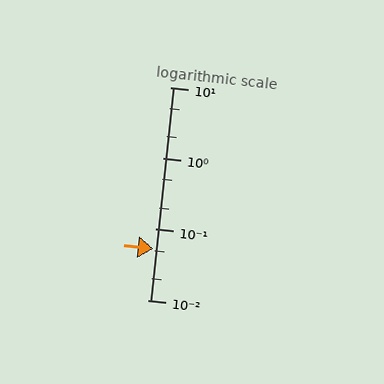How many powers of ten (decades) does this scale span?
The scale spans 3 decades, from 0.01 to 10.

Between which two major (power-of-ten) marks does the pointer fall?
The pointer is between 0.01 and 0.1.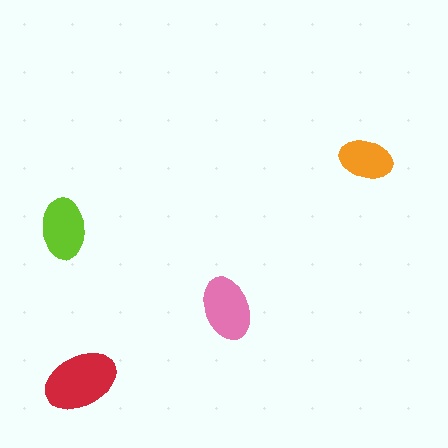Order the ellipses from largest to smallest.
the red one, the pink one, the lime one, the orange one.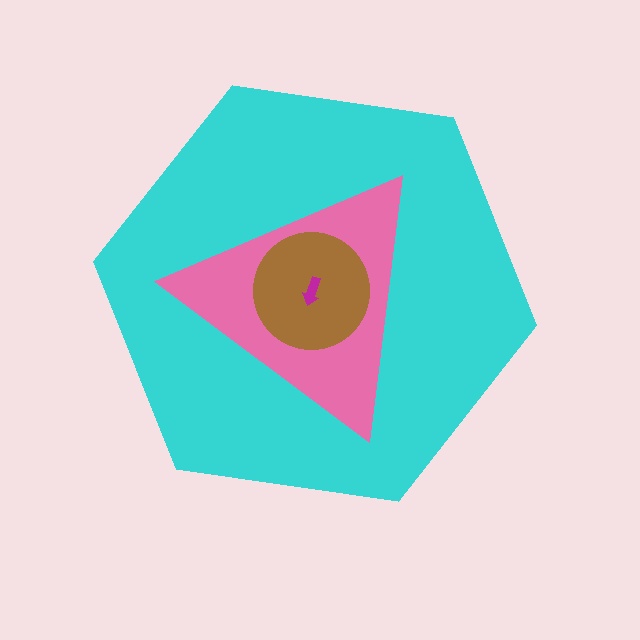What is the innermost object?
The magenta arrow.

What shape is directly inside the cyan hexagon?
The pink triangle.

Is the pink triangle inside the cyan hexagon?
Yes.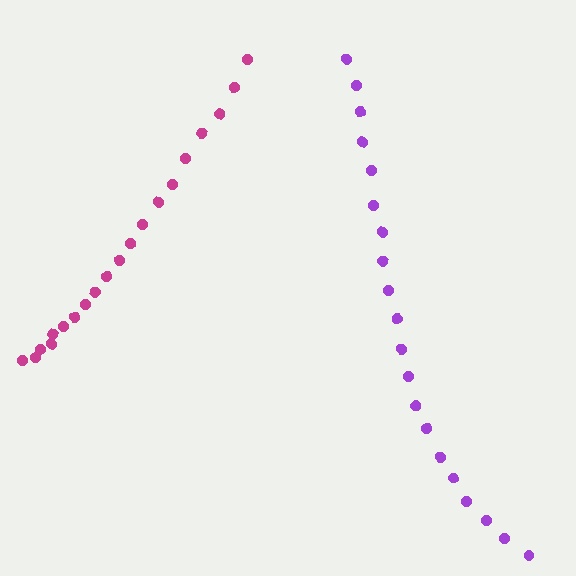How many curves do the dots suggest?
There are 2 distinct paths.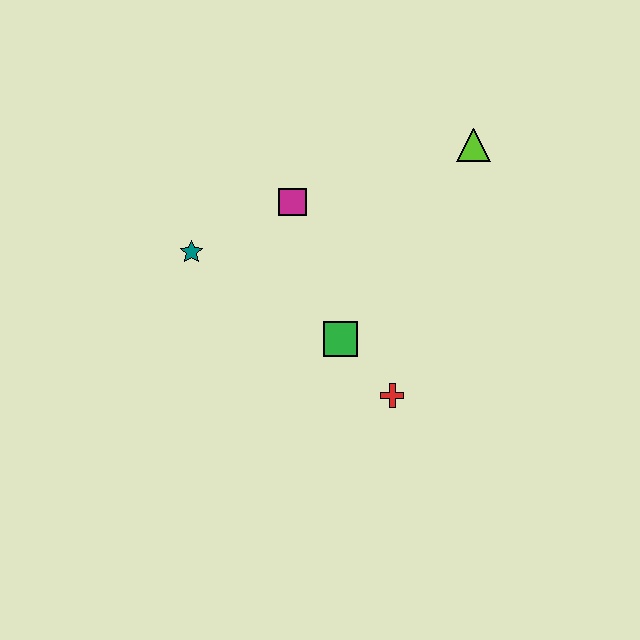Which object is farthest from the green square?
The lime triangle is farthest from the green square.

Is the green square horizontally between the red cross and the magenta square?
Yes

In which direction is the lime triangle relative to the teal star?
The lime triangle is to the right of the teal star.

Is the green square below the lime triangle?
Yes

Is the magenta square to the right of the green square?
No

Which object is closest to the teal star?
The magenta square is closest to the teal star.